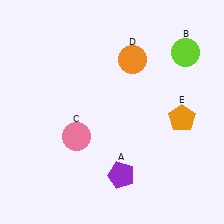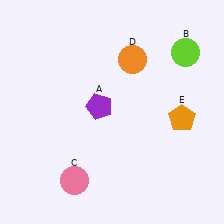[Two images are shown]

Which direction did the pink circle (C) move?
The pink circle (C) moved down.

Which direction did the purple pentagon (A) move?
The purple pentagon (A) moved up.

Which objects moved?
The objects that moved are: the purple pentagon (A), the pink circle (C).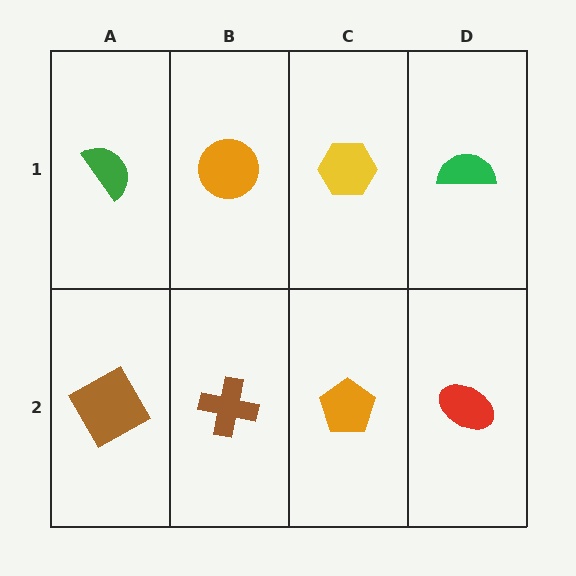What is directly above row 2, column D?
A green semicircle.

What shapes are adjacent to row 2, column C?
A yellow hexagon (row 1, column C), a brown cross (row 2, column B), a red ellipse (row 2, column D).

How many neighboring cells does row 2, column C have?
3.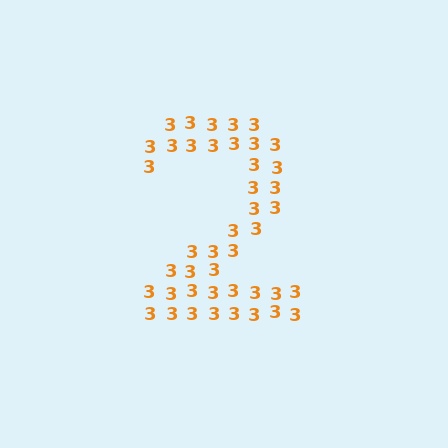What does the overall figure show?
The overall figure shows the digit 2.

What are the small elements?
The small elements are digit 3's.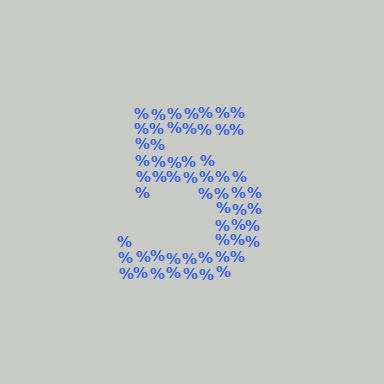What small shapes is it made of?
It is made of small percent signs.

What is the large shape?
The large shape is the digit 5.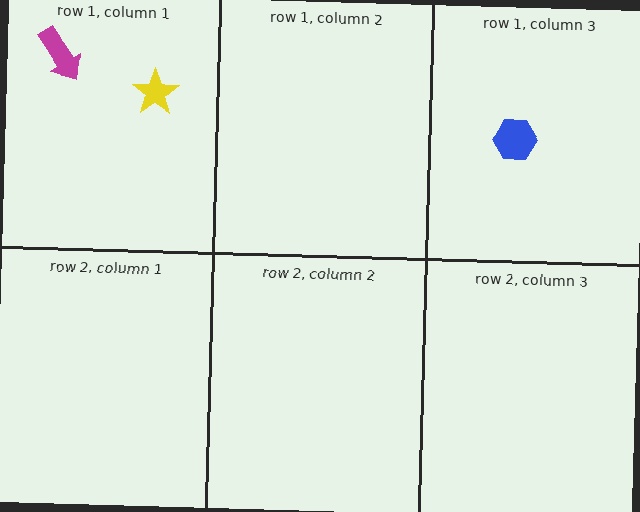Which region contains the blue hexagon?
The row 1, column 3 region.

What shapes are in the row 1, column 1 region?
The yellow star, the magenta arrow.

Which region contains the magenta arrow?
The row 1, column 1 region.